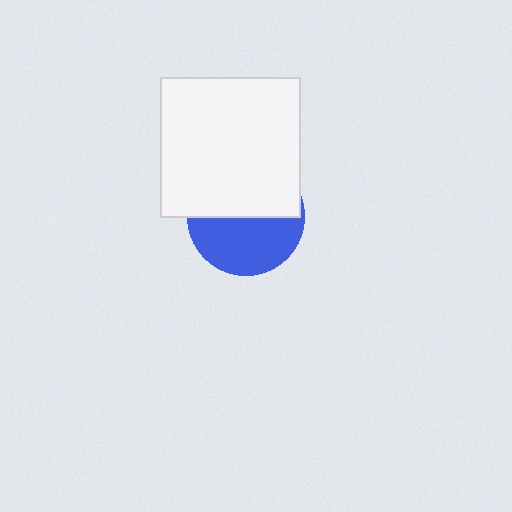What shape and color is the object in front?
The object in front is a white square.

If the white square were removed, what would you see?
You would see the complete blue circle.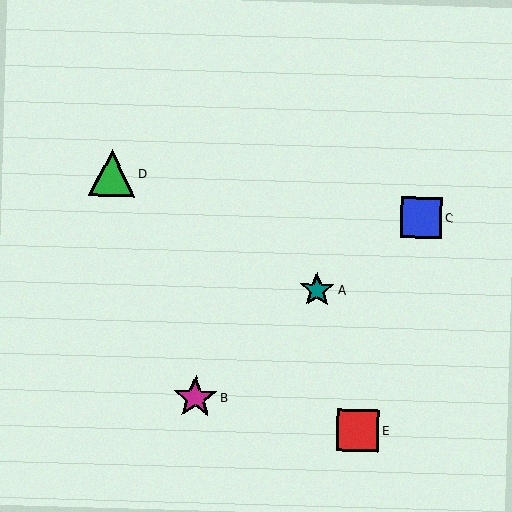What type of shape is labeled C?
Shape C is a blue square.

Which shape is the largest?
The green triangle (labeled D) is the largest.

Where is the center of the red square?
The center of the red square is at (358, 430).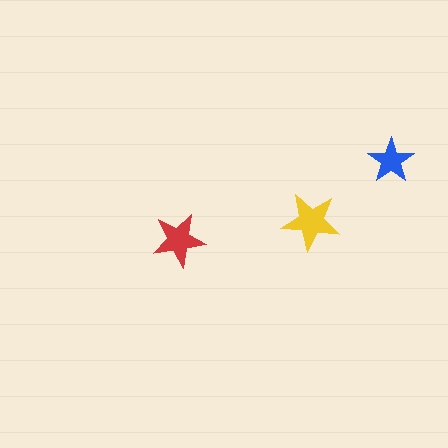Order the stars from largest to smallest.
the yellow one, the red one, the blue one.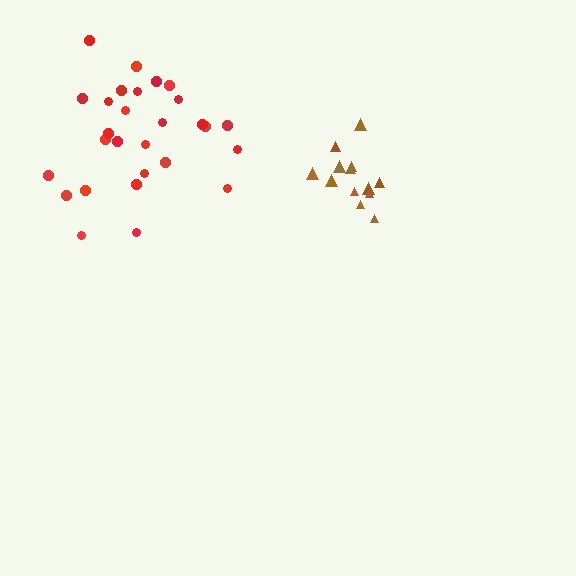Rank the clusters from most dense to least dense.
brown, red.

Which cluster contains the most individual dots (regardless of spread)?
Red (28).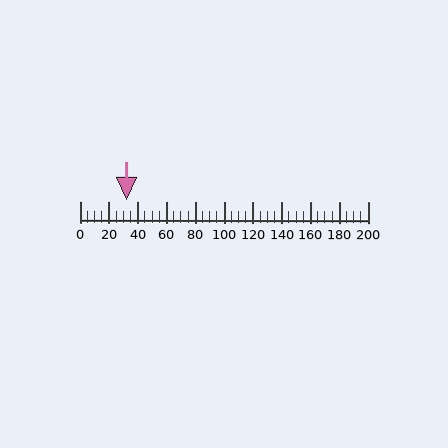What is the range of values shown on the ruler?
The ruler shows values from 0 to 200.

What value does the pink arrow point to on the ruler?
The pink arrow points to approximately 32.